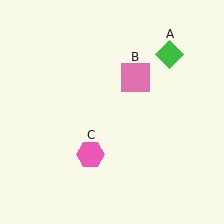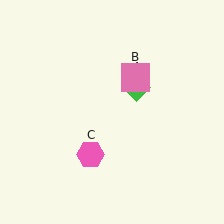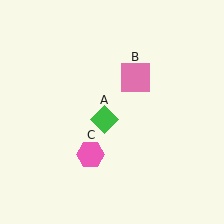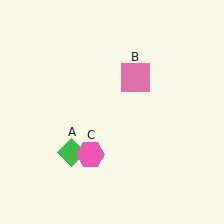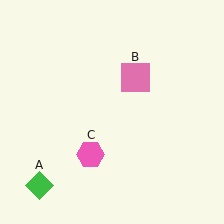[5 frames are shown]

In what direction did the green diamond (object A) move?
The green diamond (object A) moved down and to the left.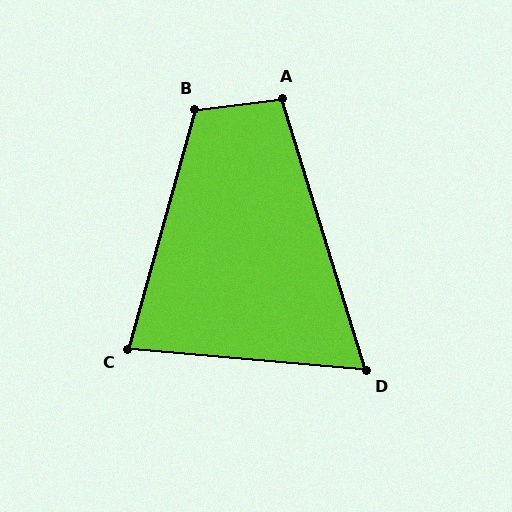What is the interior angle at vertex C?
Approximately 79 degrees (acute).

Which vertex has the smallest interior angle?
D, at approximately 68 degrees.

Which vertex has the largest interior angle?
B, at approximately 112 degrees.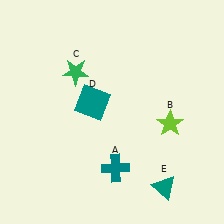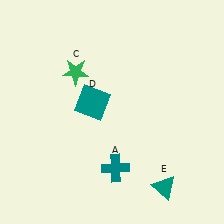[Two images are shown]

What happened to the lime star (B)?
The lime star (B) was removed in Image 2. It was in the bottom-right area of Image 1.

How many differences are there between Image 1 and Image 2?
There is 1 difference between the two images.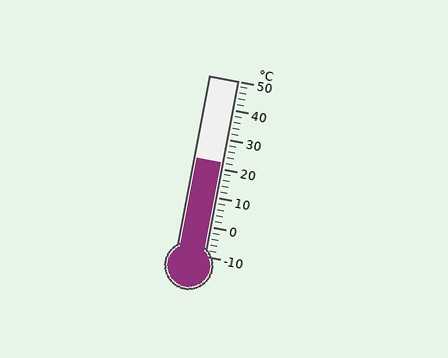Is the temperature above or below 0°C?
The temperature is above 0°C.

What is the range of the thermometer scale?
The thermometer scale ranges from -10°C to 50°C.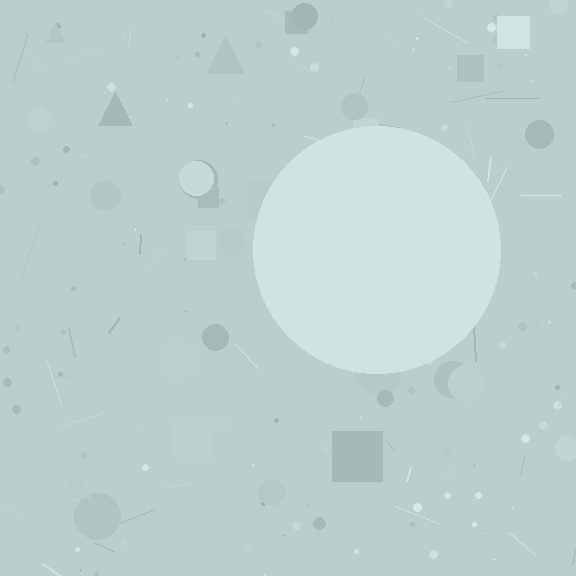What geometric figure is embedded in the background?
A circle is embedded in the background.